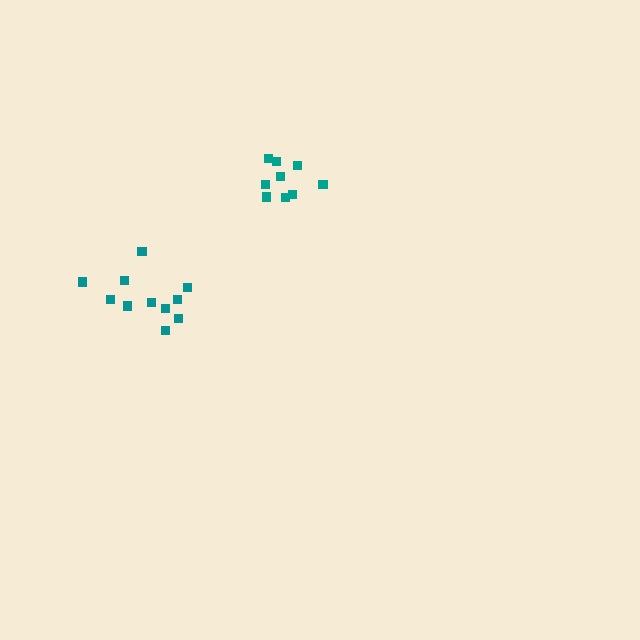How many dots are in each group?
Group 1: 9 dots, Group 2: 11 dots (20 total).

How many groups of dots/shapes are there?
There are 2 groups.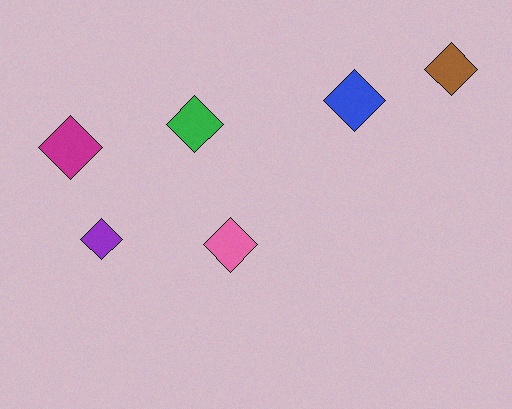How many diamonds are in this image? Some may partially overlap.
There are 6 diamonds.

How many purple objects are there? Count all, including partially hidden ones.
There is 1 purple object.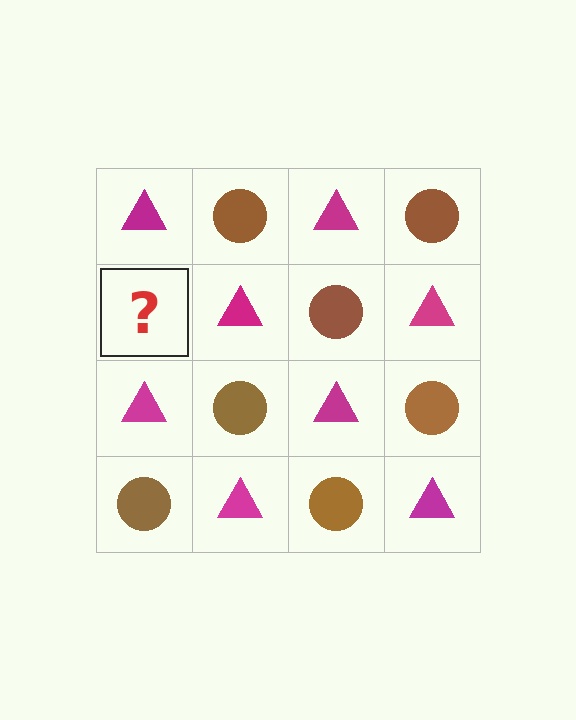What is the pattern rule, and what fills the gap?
The rule is that it alternates magenta triangle and brown circle in a checkerboard pattern. The gap should be filled with a brown circle.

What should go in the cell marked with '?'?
The missing cell should contain a brown circle.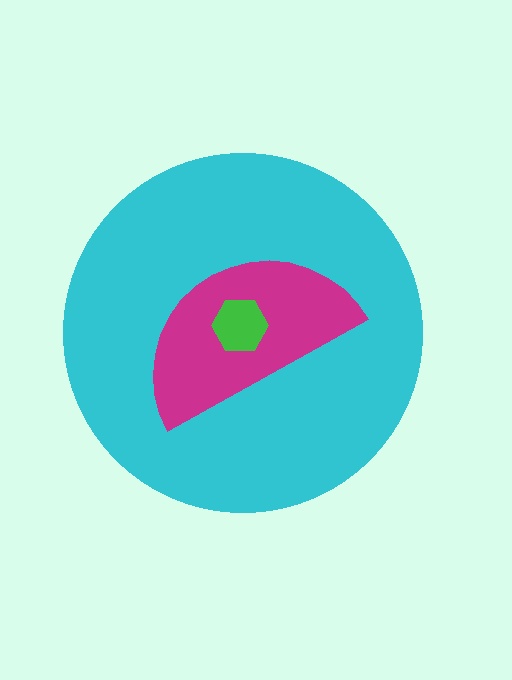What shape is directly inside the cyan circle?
The magenta semicircle.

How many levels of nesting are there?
3.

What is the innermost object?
The green hexagon.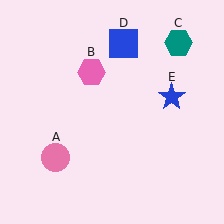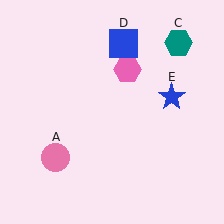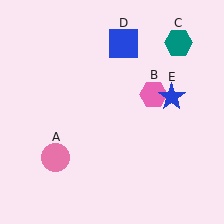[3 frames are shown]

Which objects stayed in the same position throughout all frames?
Pink circle (object A) and teal hexagon (object C) and blue square (object D) and blue star (object E) remained stationary.